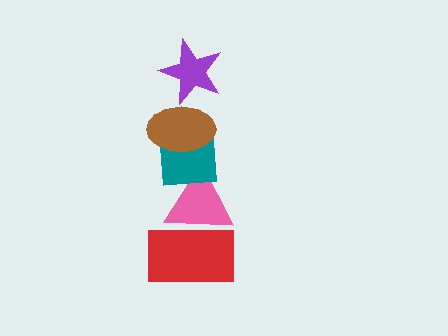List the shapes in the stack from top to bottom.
From top to bottom: the purple star, the brown ellipse, the teal square, the pink triangle, the red rectangle.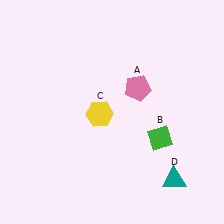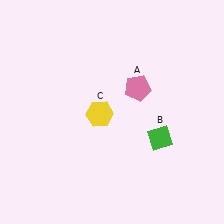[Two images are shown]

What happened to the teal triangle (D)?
The teal triangle (D) was removed in Image 2. It was in the bottom-right area of Image 1.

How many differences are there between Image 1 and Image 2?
There is 1 difference between the two images.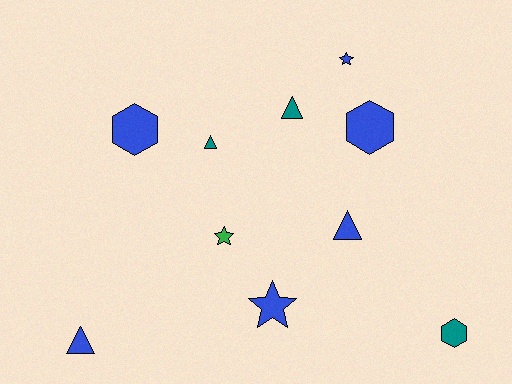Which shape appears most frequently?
Triangle, with 4 objects.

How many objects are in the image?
There are 10 objects.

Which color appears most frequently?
Blue, with 6 objects.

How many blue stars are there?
There are 2 blue stars.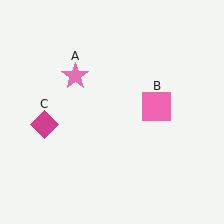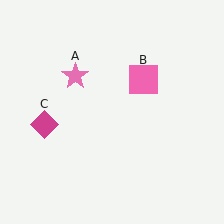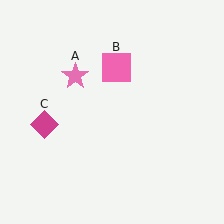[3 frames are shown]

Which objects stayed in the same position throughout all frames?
Pink star (object A) and magenta diamond (object C) remained stationary.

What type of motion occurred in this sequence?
The pink square (object B) rotated counterclockwise around the center of the scene.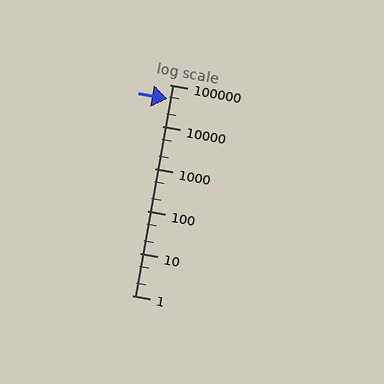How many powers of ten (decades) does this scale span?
The scale spans 5 decades, from 1 to 100000.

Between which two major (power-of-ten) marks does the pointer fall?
The pointer is between 10000 and 100000.